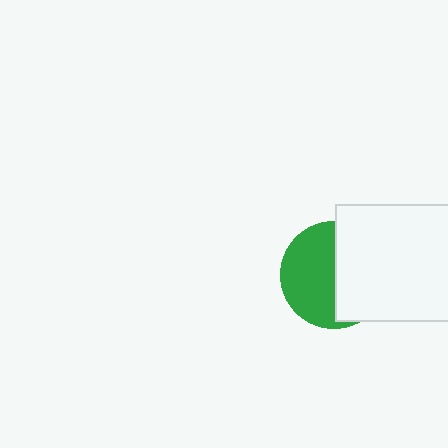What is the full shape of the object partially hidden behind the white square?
The partially hidden object is a green circle.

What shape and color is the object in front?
The object in front is a white square.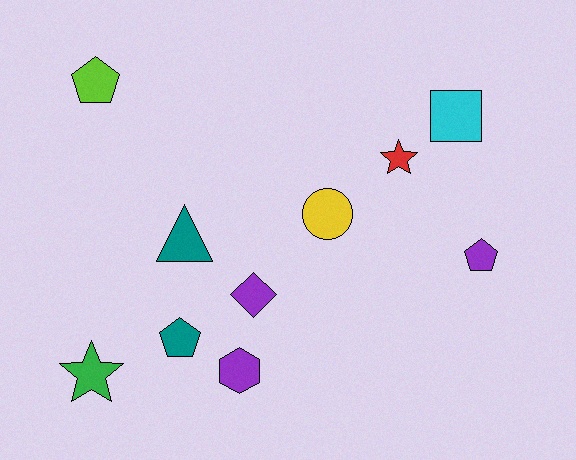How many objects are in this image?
There are 10 objects.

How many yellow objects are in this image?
There is 1 yellow object.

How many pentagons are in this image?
There are 3 pentagons.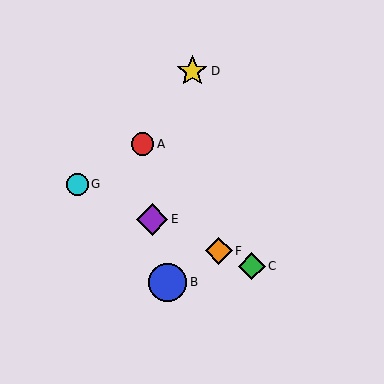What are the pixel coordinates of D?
Object D is at (192, 71).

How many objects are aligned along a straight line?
4 objects (C, E, F, G) are aligned along a straight line.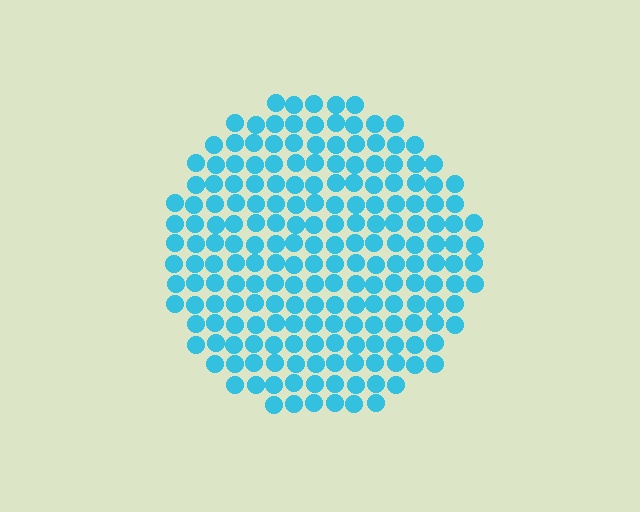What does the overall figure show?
The overall figure shows a circle.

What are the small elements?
The small elements are circles.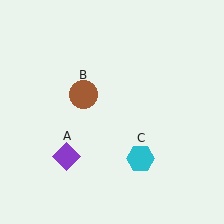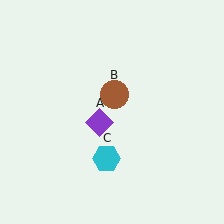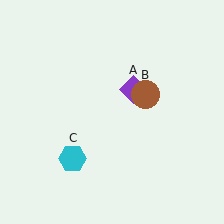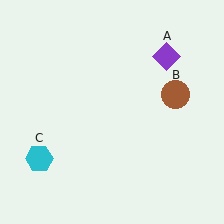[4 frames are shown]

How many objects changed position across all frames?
3 objects changed position: purple diamond (object A), brown circle (object B), cyan hexagon (object C).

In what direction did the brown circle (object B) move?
The brown circle (object B) moved right.